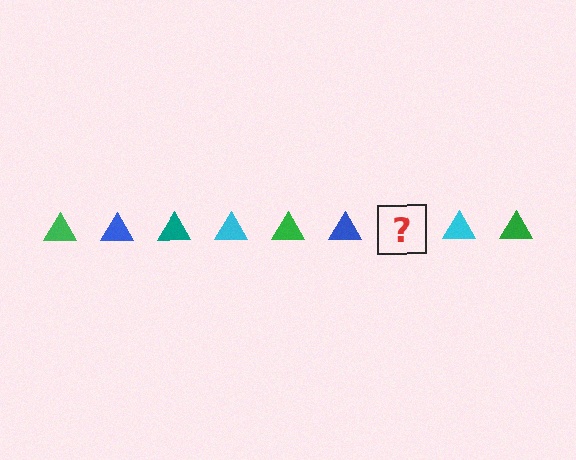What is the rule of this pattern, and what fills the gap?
The rule is that the pattern cycles through green, blue, teal, cyan triangles. The gap should be filled with a teal triangle.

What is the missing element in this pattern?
The missing element is a teal triangle.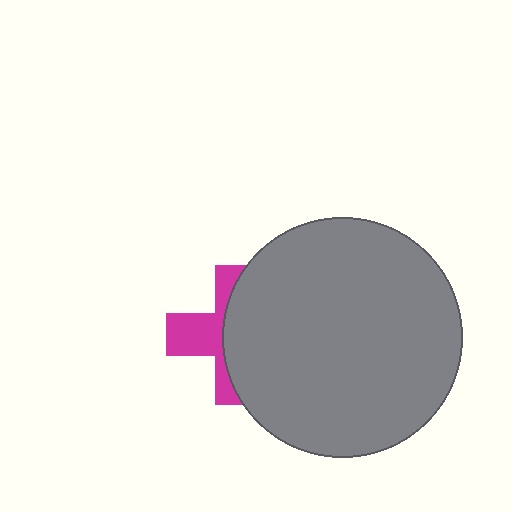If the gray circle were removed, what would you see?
You would see the complete magenta cross.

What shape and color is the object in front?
The object in front is a gray circle.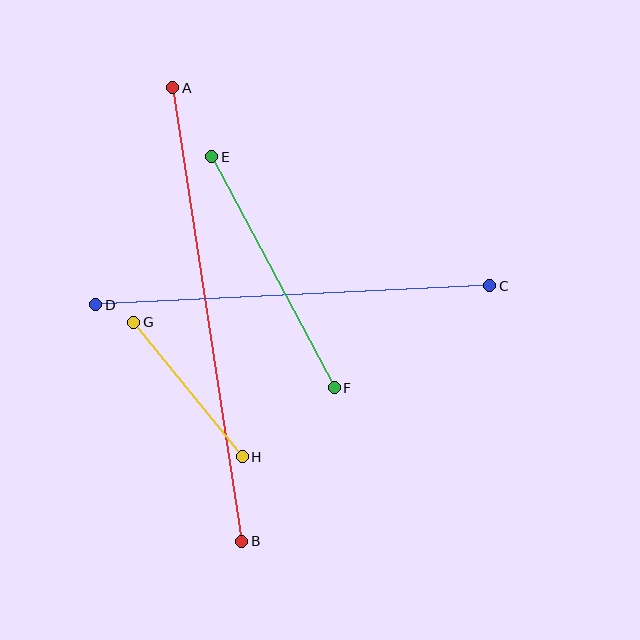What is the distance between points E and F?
The distance is approximately 261 pixels.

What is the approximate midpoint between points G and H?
The midpoint is at approximately (188, 389) pixels.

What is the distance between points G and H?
The distance is approximately 173 pixels.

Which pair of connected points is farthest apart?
Points A and B are farthest apart.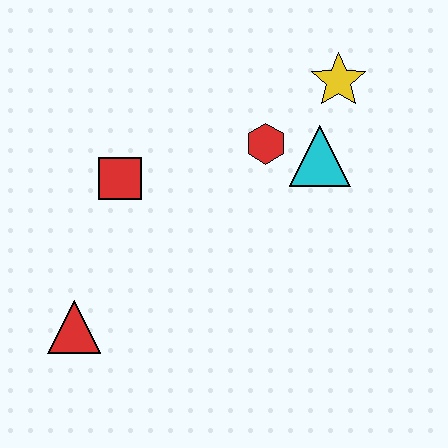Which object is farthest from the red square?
The yellow star is farthest from the red square.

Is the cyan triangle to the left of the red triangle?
No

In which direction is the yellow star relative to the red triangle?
The yellow star is to the right of the red triangle.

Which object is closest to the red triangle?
The red square is closest to the red triangle.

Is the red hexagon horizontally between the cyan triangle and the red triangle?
Yes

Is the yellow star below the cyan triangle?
No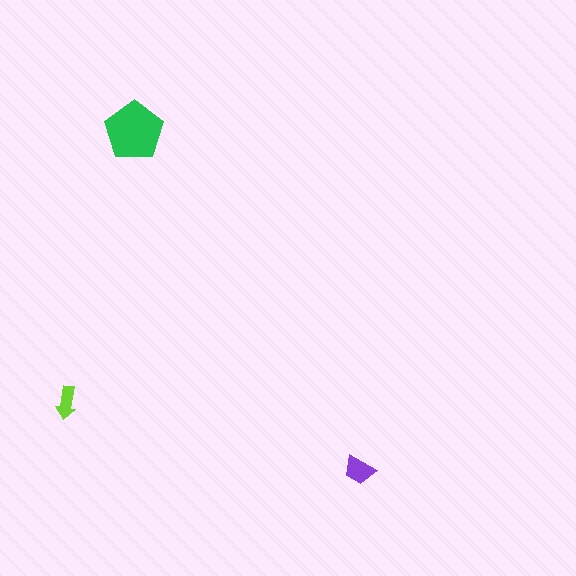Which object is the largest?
The green pentagon.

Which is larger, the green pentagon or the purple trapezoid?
The green pentagon.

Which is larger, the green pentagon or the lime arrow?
The green pentagon.